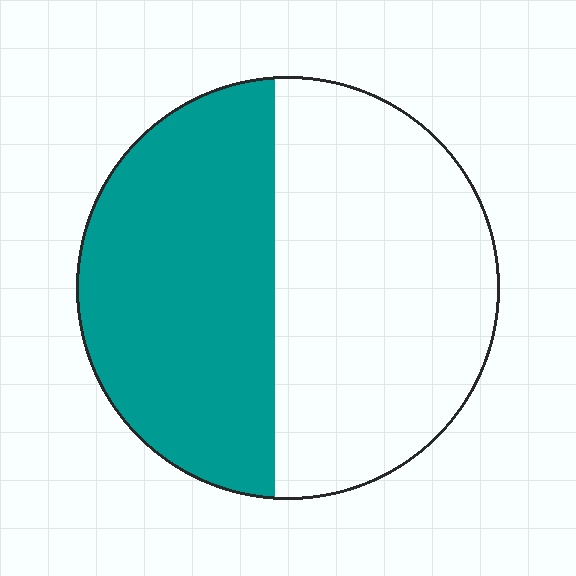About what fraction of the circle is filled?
About one half (1/2).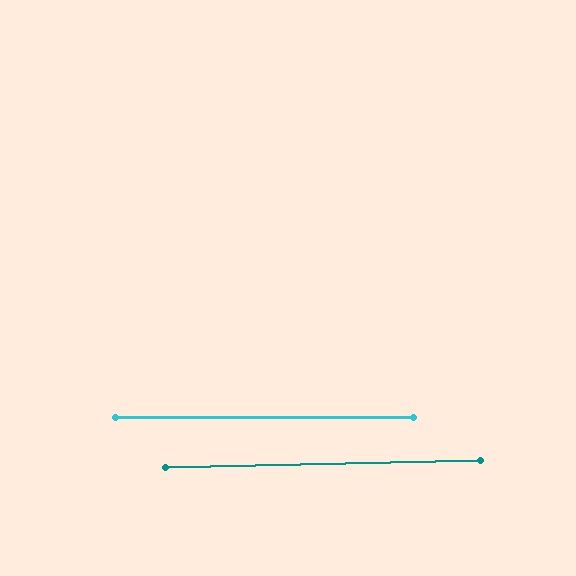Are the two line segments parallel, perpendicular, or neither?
Parallel — their directions differ by only 1.4°.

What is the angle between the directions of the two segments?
Approximately 1 degree.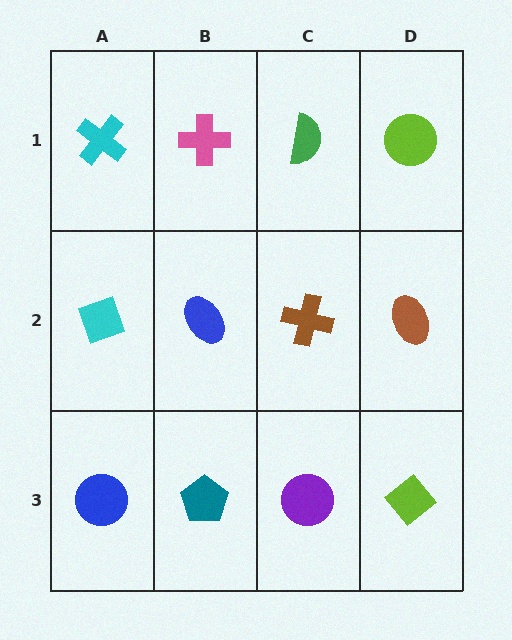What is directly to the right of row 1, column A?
A pink cross.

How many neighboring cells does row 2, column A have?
3.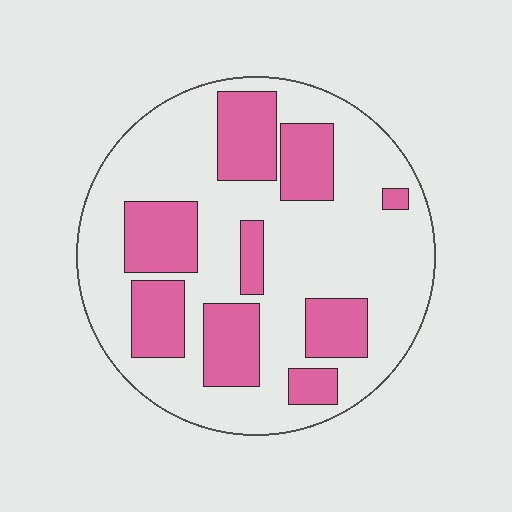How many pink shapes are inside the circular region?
9.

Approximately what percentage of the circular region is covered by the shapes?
Approximately 30%.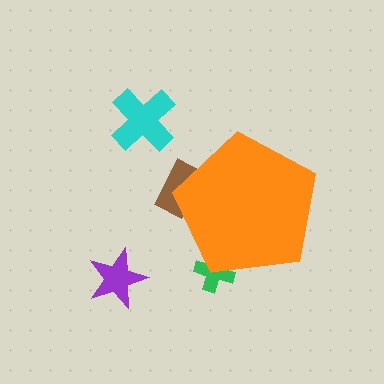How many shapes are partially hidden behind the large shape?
2 shapes are partially hidden.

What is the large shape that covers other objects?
An orange pentagon.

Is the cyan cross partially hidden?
No, the cyan cross is fully visible.